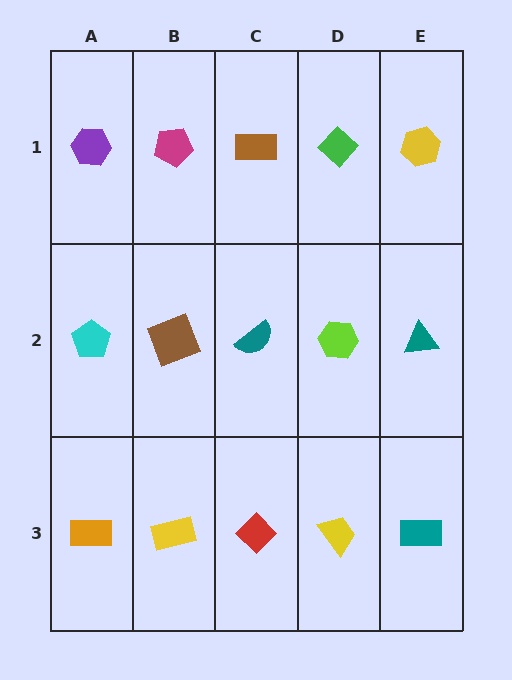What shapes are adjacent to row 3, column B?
A brown square (row 2, column B), an orange rectangle (row 3, column A), a red diamond (row 3, column C).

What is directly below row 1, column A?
A cyan pentagon.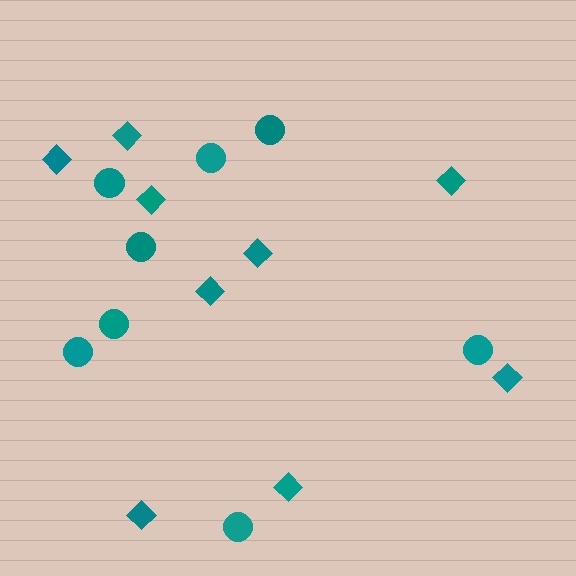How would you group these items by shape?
There are 2 groups: one group of diamonds (9) and one group of circles (8).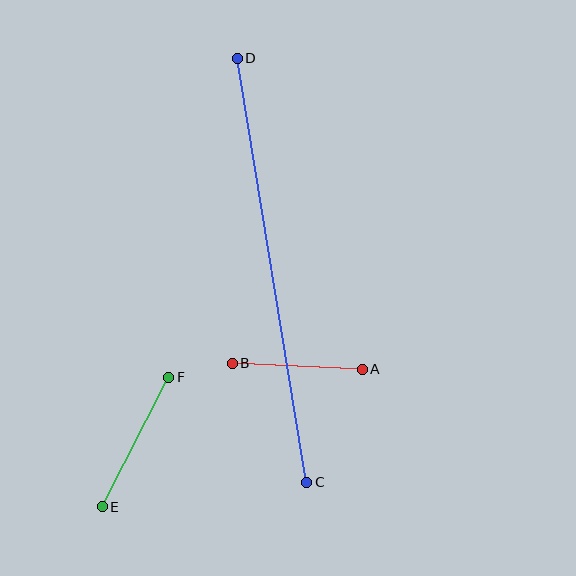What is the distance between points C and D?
The distance is approximately 430 pixels.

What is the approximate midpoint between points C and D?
The midpoint is at approximately (272, 270) pixels.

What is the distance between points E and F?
The distance is approximately 146 pixels.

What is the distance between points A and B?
The distance is approximately 130 pixels.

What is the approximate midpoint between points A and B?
The midpoint is at approximately (297, 366) pixels.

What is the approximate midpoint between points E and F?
The midpoint is at approximately (135, 442) pixels.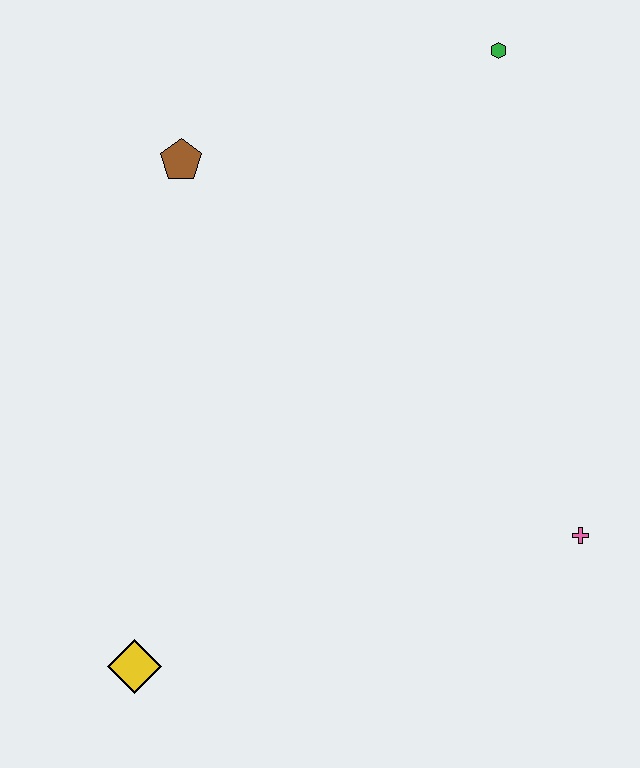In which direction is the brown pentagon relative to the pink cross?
The brown pentagon is to the left of the pink cross.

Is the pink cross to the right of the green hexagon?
Yes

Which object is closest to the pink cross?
The yellow diamond is closest to the pink cross.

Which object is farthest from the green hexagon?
The yellow diamond is farthest from the green hexagon.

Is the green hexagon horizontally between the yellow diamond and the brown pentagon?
No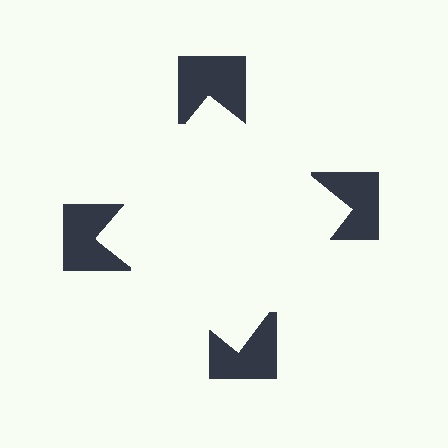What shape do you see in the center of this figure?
An illusory square — its edges are inferred from the aligned wedge cuts in the notched squares, not physically drawn.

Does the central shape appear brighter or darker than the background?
It typically appears slightly brighter than the background, even though no actual brightness change is drawn.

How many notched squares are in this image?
There are 4 — one at each vertex of the illusory square.